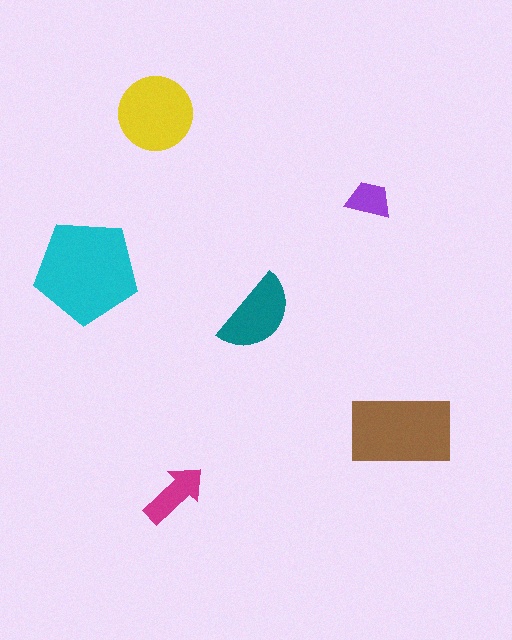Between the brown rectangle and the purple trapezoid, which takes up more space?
The brown rectangle.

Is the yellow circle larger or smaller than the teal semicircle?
Larger.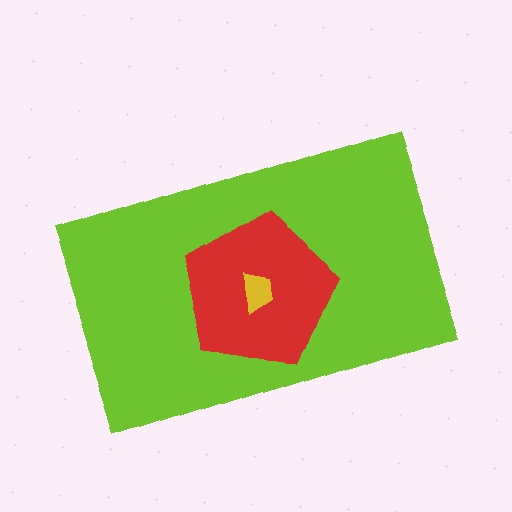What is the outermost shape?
The lime rectangle.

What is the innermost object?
The yellow trapezoid.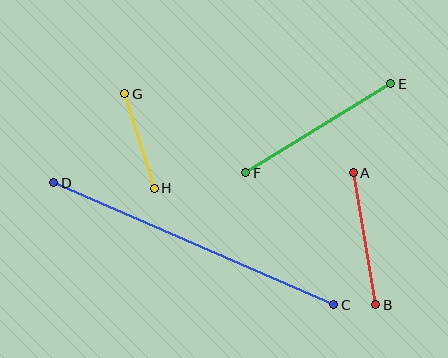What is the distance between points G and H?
The distance is approximately 99 pixels.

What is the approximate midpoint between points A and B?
The midpoint is at approximately (364, 239) pixels.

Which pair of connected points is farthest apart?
Points C and D are farthest apart.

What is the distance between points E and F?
The distance is approximately 170 pixels.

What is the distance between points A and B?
The distance is approximately 134 pixels.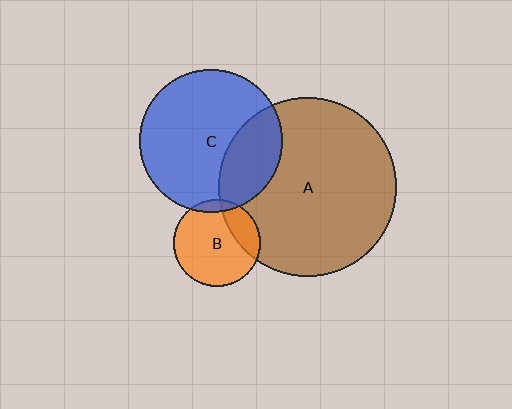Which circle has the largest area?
Circle A (brown).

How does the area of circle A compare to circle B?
Approximately 4.2 times.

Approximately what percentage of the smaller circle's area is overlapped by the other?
Approximately 30%.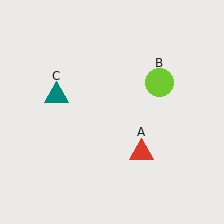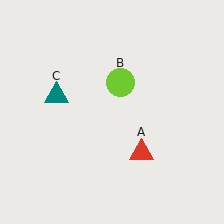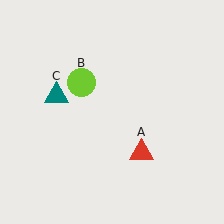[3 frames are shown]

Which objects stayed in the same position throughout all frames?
Red triangle (object A) and teal triangle (object C) remained stationary.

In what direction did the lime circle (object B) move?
The lime circle (object B) moved left.